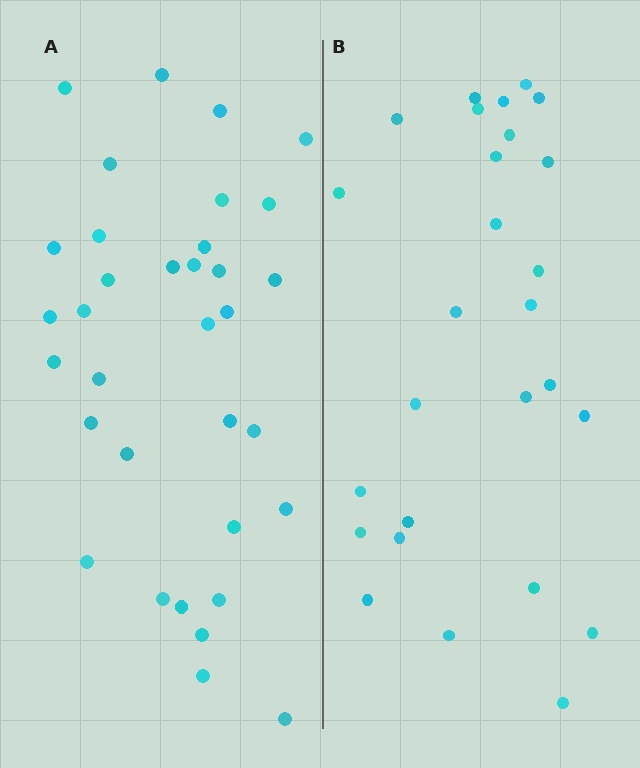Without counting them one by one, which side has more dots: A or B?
Region A (the left region) has more dots.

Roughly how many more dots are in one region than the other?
Region A has roughly 8 or so more dots than region B.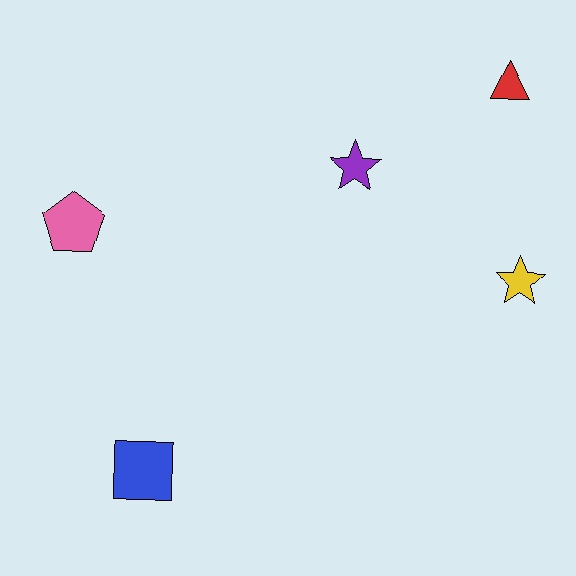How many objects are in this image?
There are 5 objects.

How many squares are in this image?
There is 1 square.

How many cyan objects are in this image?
There are no cyan objects.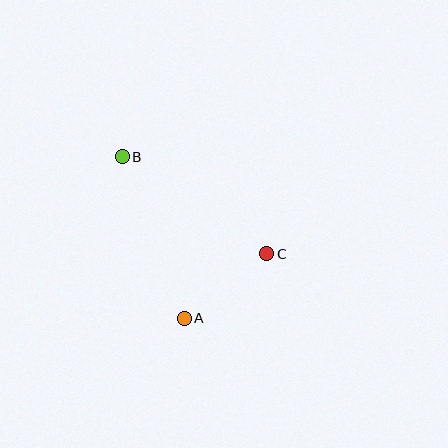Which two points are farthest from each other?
Points B and C are farthest from each other.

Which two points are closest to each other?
Points A and C are closest to each other.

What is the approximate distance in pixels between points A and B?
The distance between A and B is approximately 173 pixels.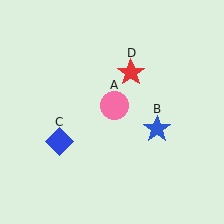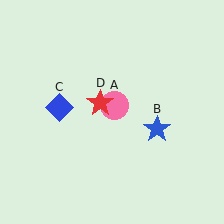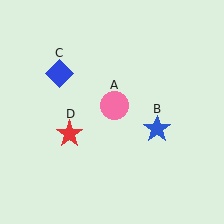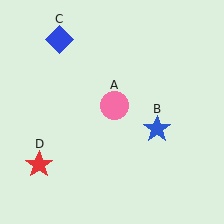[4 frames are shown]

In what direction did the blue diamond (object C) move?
The blue diamond (object C) moved up.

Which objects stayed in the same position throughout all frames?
Pink circle (object A) and blue star (object B) remained stationary.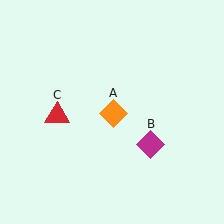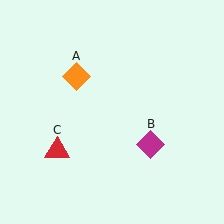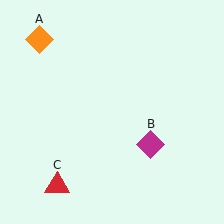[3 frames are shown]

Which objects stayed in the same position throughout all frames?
Magenta diamond (object B) remained stationary.